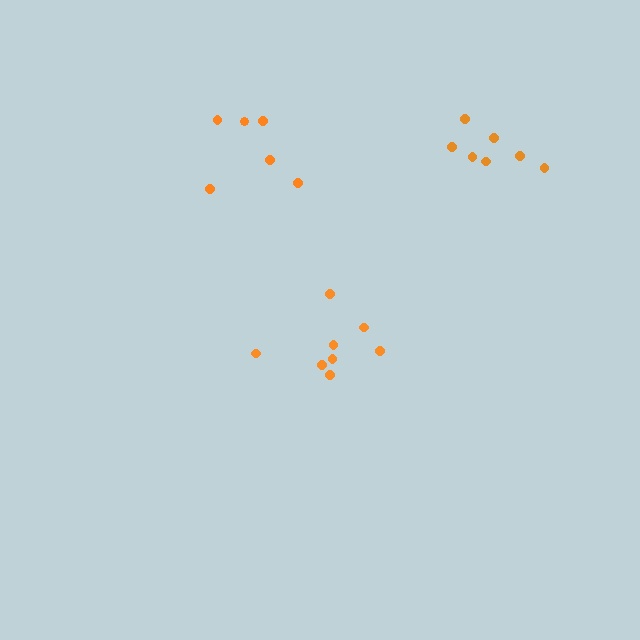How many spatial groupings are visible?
There are 3 spatial groupings.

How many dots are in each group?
Group 1: 7 dots, Group 2: 8 dots, Group 3: 6 dots (21 total).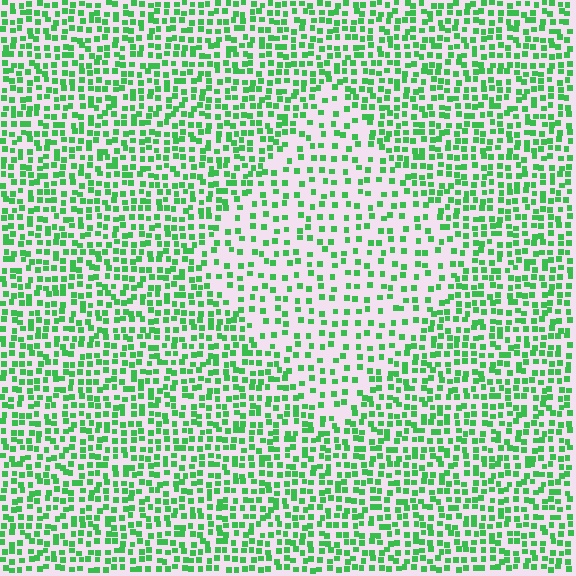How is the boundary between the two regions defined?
The boundary is defined by a change in element density (approximately 1.9x ratio). All elements are the same color, size, and shape.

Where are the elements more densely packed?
The elements are more densely packed outside the diamond boundary.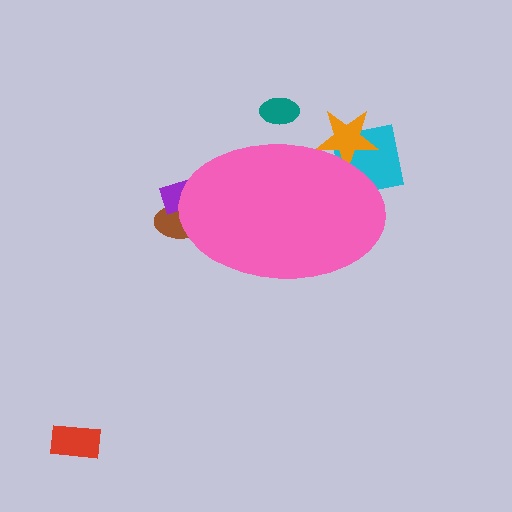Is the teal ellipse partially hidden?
Yes, the teal ellipse is partially hidden behind the pink ellipse.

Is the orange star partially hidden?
Yes, the orange star is partially hidden behind the pink ellipse.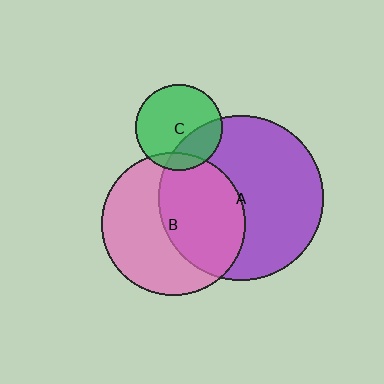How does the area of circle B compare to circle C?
Approximately 2.7 times.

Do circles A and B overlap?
Yes.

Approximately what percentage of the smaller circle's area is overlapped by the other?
Approximately 50%.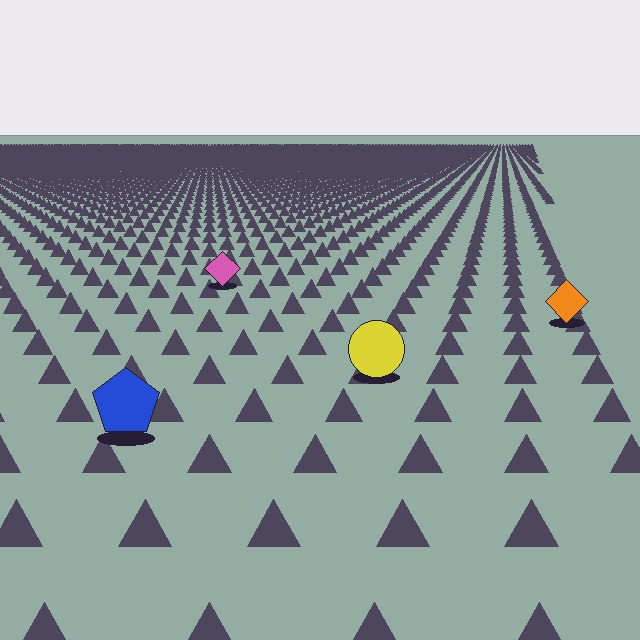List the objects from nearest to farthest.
From nearest to farthest: the blue pentagon, the yellow circle, the orange diamond, the pink diamond.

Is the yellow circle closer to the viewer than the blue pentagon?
No. The blue pentagon is closer — you can tell from the texture gradient: the ground texture is coarser near it.